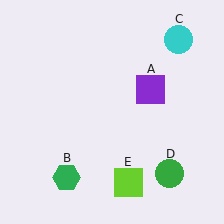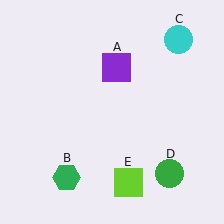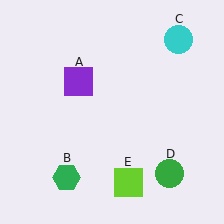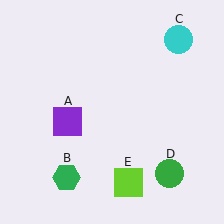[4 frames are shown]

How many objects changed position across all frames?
1 object changed position: purple square (object A).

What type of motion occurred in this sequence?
The purple square (object A) rotated counterclockwise around the center of the scene.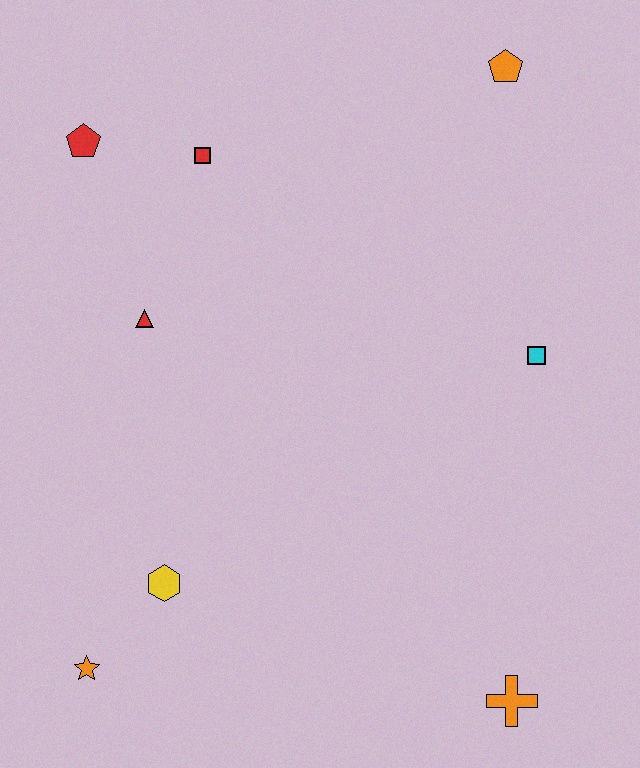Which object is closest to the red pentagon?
The red square is closest to the red pentagon.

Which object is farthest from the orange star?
The orange pentagon is farthest from the orange star.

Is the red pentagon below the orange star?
No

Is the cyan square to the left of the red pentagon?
No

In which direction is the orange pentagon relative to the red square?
The orange pentagon is to the right of the red square.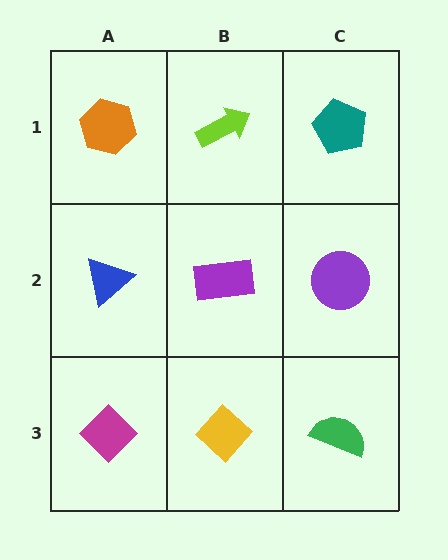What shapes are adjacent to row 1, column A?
A blue triangle (row 2, column A), a lime arrow (row 1, column B).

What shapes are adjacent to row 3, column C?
A purple circle (row 2, column C), a yellow diamond (row 3, column B).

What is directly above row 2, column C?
A teal pentagon.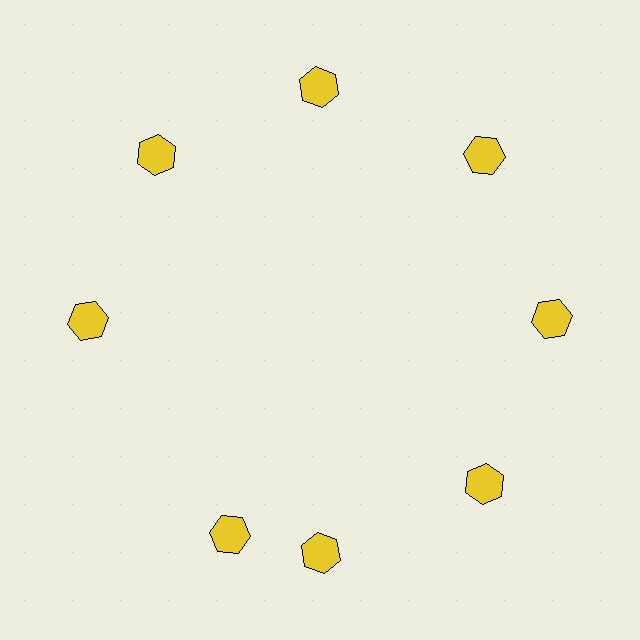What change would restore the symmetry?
The symmetry would be restored by rotating it back into even spacing with its neighbors so that all 8 hexagons sit at equal angles and equal distance from the center.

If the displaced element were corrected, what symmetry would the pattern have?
It would have 8-fold rotational symmetry — the pattern would map onto itself every 45 degrees.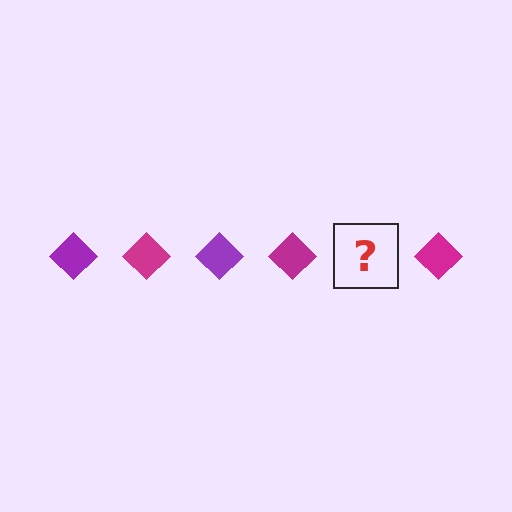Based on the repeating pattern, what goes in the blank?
The blank should be a purple diamond.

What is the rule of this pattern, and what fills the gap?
The rule is that the pattern cycles through purple, magenta diamonds. The gap should be filled with a purple diamond.